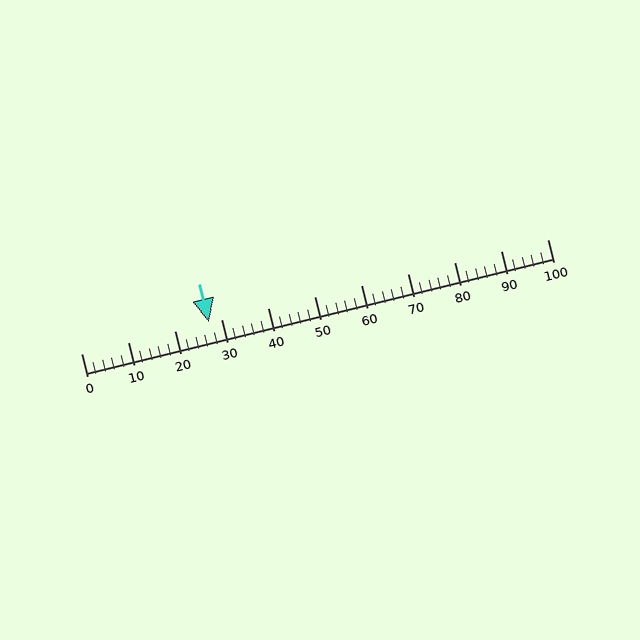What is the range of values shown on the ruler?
The ruler shows values from 0 to 100.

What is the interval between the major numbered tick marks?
The major tick marks are spaced 10 units apart.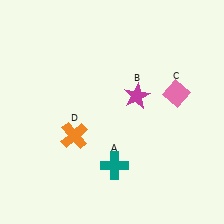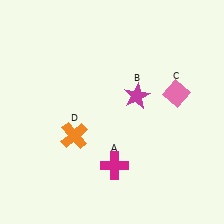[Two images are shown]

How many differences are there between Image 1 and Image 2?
There is 1 difference between the two images.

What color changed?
The cross (A) changed from teal in Image 1 to magenta in Image 2.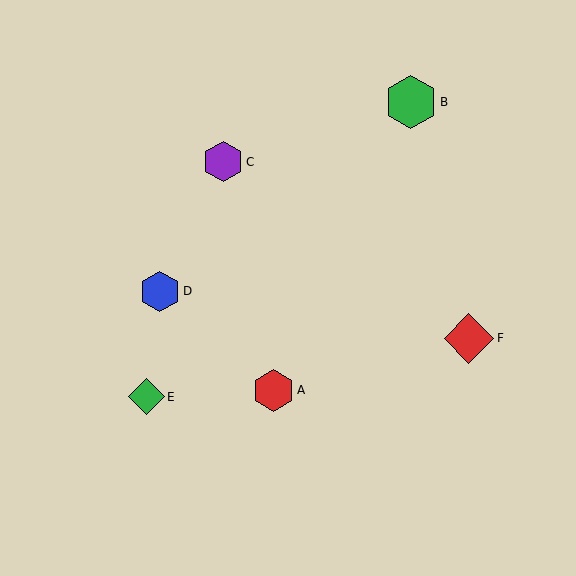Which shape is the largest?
The green hexagon (labeled B) is the largest.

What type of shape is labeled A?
Shape A is a red hexagon.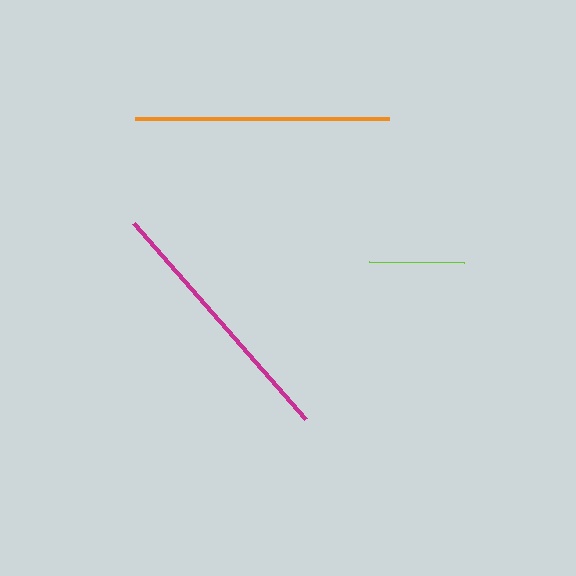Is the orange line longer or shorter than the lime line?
The orange line is longer than the lime line.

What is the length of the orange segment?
The orange segment is approximately 254 pixels long.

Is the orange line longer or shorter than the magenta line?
The magenta line is longer than the orange line.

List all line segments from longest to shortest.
From longest to shortest: magenta, orange, lime.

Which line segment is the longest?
The magenta line is the longest at approximately 260 pixels.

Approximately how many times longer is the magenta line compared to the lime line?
The magenta line is approximately 2.7 times the length of the lime line.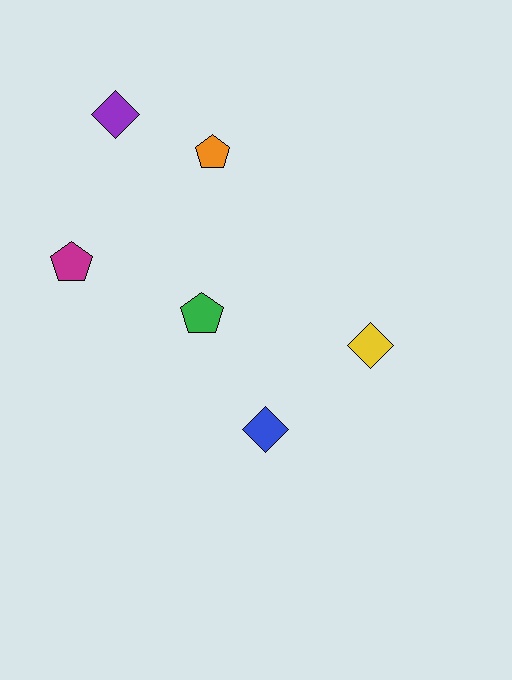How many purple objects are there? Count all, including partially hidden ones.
There is 1 purple object.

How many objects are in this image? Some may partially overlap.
There are 6 objects.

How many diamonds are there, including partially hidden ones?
There are 3 diamonds.